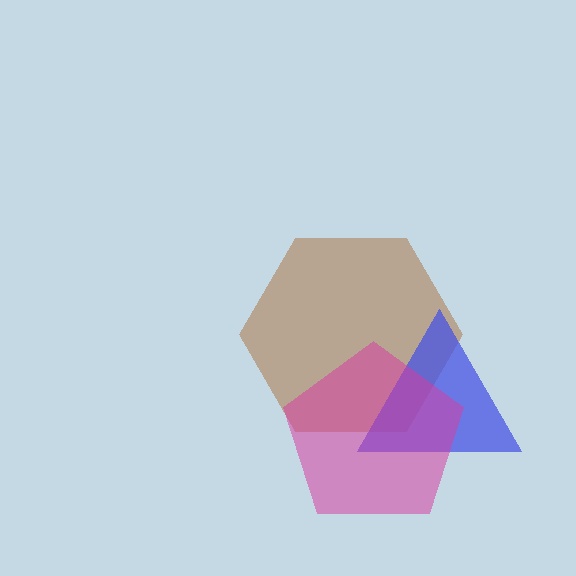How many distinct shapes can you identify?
There are 3 distinct shapes: a brown hexagon, a blue triangle, a magenta pentagon.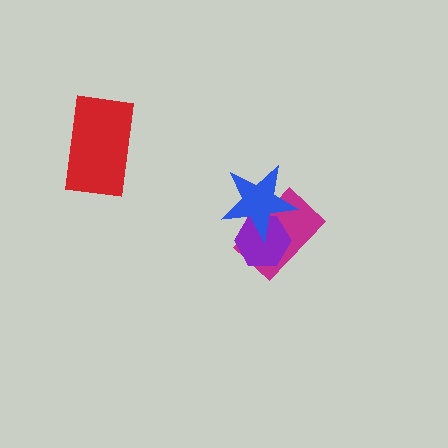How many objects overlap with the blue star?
2 objects overlap with the blue star.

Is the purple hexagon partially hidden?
Yes, it is partially covered by another shape.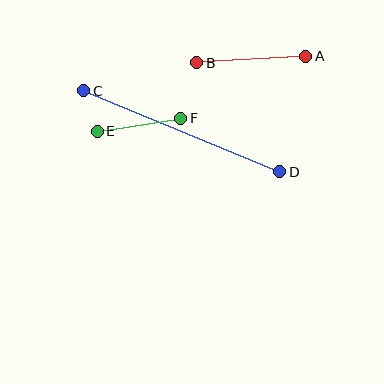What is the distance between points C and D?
The distance is approximately 212 pixels.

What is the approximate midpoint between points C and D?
The midpoint is at approximately (182, 131) pixels.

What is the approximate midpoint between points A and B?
The midpoint is at approximately (251, 60) pixels.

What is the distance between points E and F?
The distance is approximately 84 pixels.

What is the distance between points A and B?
The distance is approximately 109 pixels.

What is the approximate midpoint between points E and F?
The midpoint is at approximately (139, 125) pixels.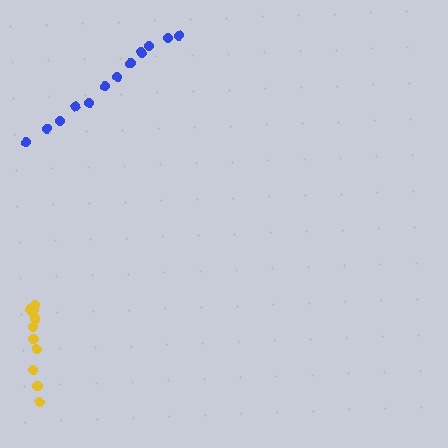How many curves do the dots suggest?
There are 2 distinct paths.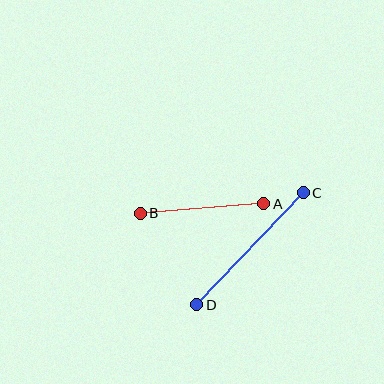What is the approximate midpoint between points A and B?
The midpoint is at approximately (202, 208) pixels.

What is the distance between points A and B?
The distance is approximately 124 pixels.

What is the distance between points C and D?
The distance is approximately 155 pixels.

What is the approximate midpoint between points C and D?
The midpoint is at approximately (250, 249) pixels.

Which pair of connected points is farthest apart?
Points C and D are farthest apart.